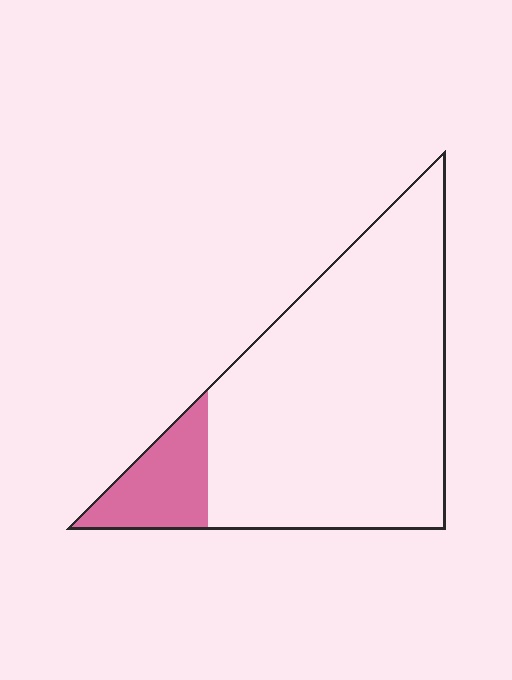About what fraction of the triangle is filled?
About one eighth (1/8).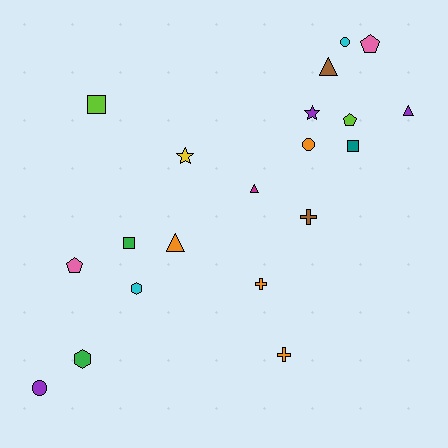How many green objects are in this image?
There are 2 green objects.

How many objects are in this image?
There are 20 objects.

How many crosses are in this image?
There are 3 crosses.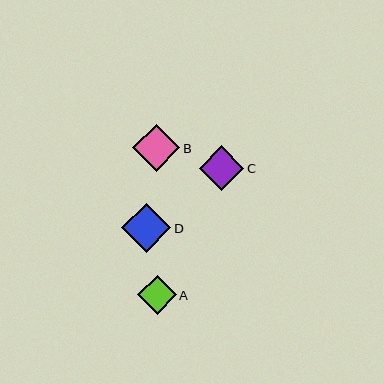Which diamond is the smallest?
Diamond A is the smallest with a size of approximately 38 pixels.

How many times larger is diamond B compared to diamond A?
Diamond B is approximately 1.2 times the size of diamond A.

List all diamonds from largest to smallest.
From largest to smallest: D, B, C, A.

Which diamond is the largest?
Diamond D is the largest with a size of approximately 49 pixels.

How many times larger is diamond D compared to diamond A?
Diamond D is approximately 1.3 times the size of diamond A.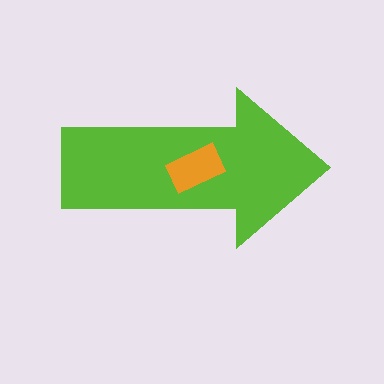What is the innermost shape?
The orange rectangle.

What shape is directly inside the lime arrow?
The orange rectangle.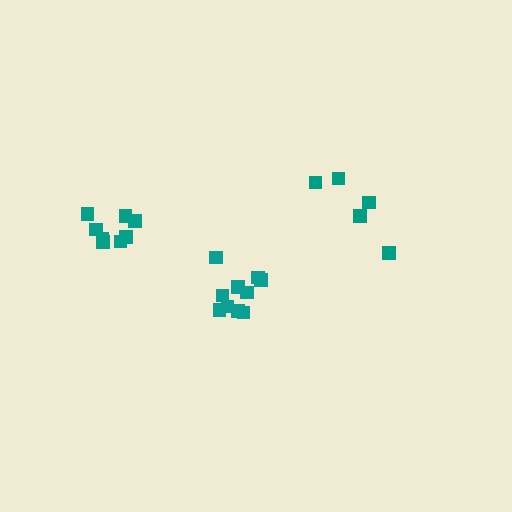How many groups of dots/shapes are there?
There are 3 groups.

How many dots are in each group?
Group 1: 8 dots, Group 2: 5 dots, Group 3: 10 dots (23 total).